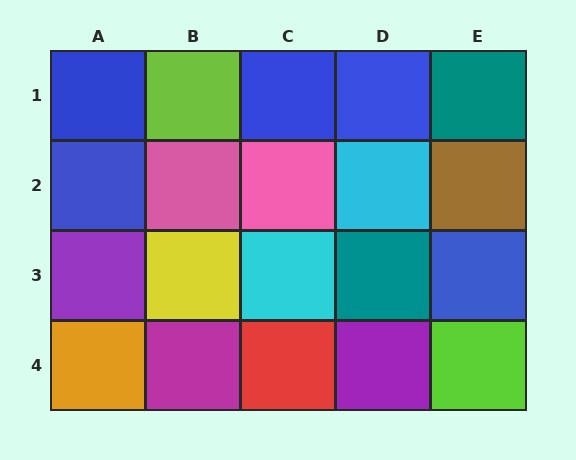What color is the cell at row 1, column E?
Teal.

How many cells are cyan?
2 cells are cyan.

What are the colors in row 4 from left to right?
Orange, magenta, red, purple, lime.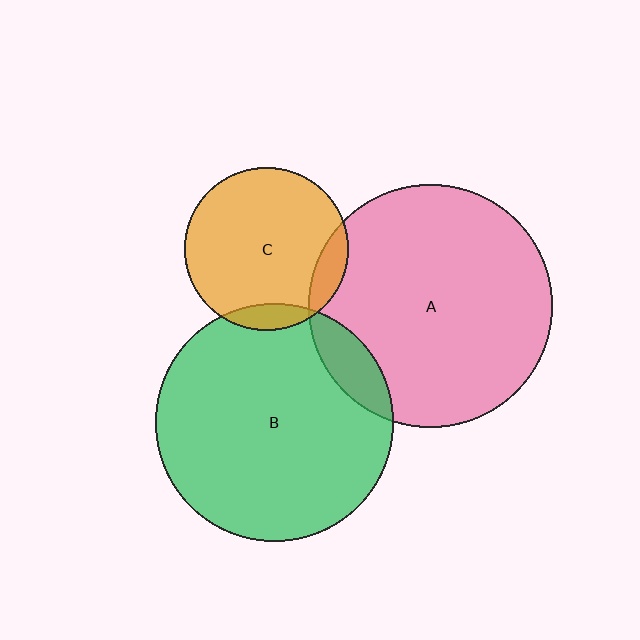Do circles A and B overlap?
Yes.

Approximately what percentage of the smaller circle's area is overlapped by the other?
Approximately 10%.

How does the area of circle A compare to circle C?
Approximately 2.2 times.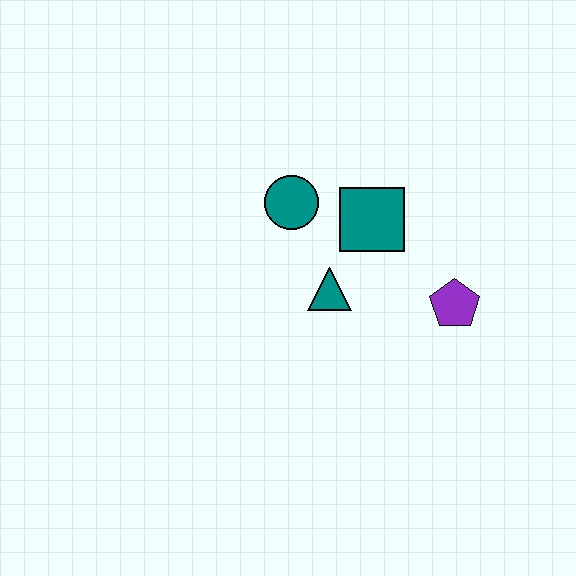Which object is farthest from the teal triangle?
The purple pentagon is farthest from the teal triangle.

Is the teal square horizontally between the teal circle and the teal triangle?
No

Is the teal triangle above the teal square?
No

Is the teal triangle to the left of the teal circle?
No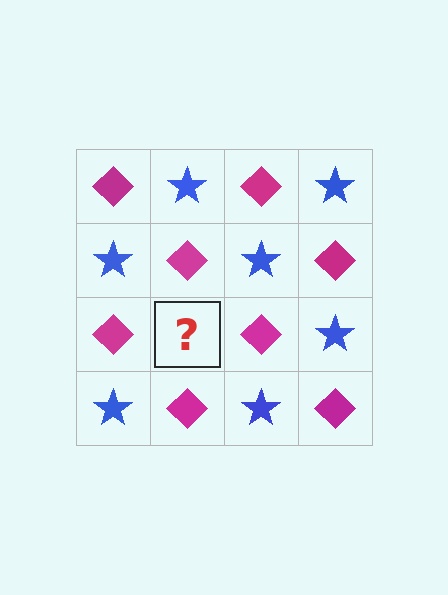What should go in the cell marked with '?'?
The missing cell should contain a blue star.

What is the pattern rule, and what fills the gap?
The rule is that it alternates magenta diamond and blue star in a checkerboard pattern. The gap should be filled with a blue star.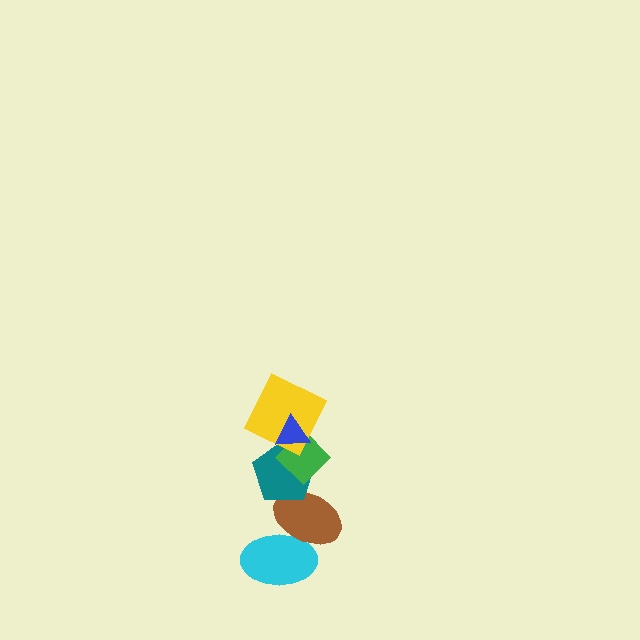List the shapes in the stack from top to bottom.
From top to bottom: the blue triangle, the yellow square, the green diamond, the teal pentagon, the brown ellipse, the cyan ellipse.